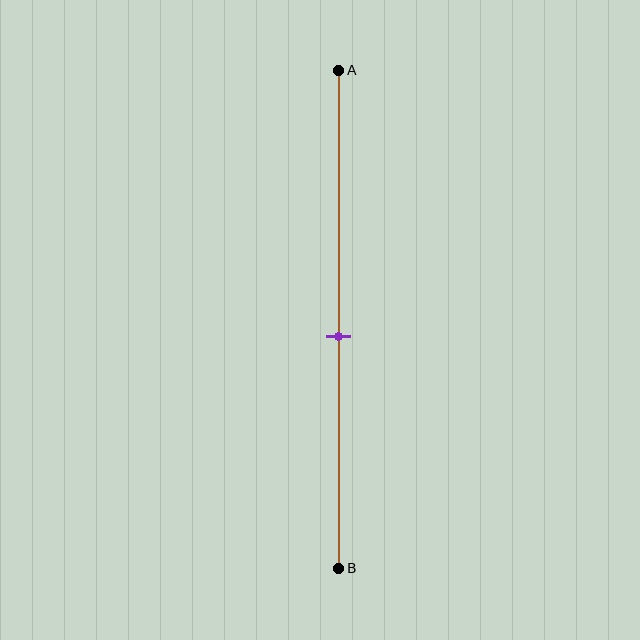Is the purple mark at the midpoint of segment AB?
No, the mark is at about 55% from A, not at the 50% midpoint.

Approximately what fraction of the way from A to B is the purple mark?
The purple mark is approximately 55% of the way from A to B.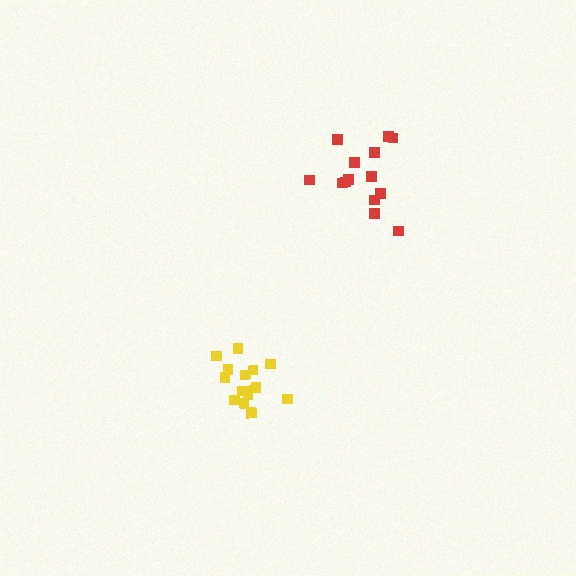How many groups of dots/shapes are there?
There are 2 groups.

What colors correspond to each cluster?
The clusters are colored: red, yellow.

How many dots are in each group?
Group 1: 14 dots, Group 2: 15 dots (29 total).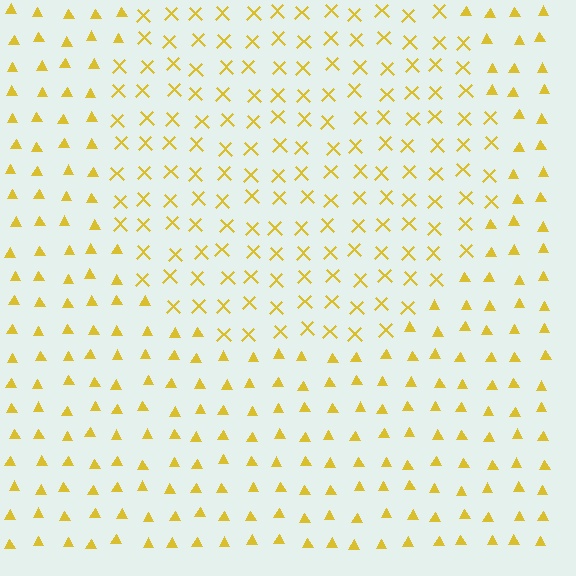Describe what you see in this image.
The image is filled with small yellow elements arranged in a uniform grid. A circle-shaped region contains X marks, while the surrounding area contains triangles. The boundary is defined purely by the change in element shape.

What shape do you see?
I see a circle.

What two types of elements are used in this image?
The image uses X marks inside the circle region and triangles outside it.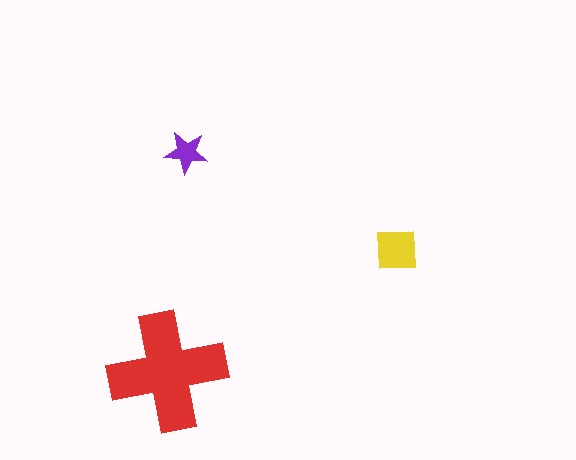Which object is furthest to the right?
The yellow square is rightmost.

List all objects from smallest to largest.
The purple star, the yellow square, the red cross.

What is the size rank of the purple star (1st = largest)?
3rd.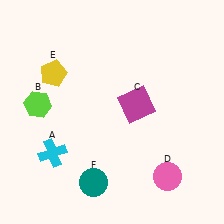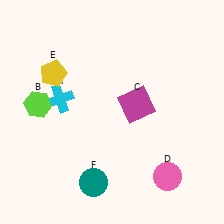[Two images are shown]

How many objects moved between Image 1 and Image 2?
1 object moved between the two images.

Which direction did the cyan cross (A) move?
The cyan cross (A) moved up.